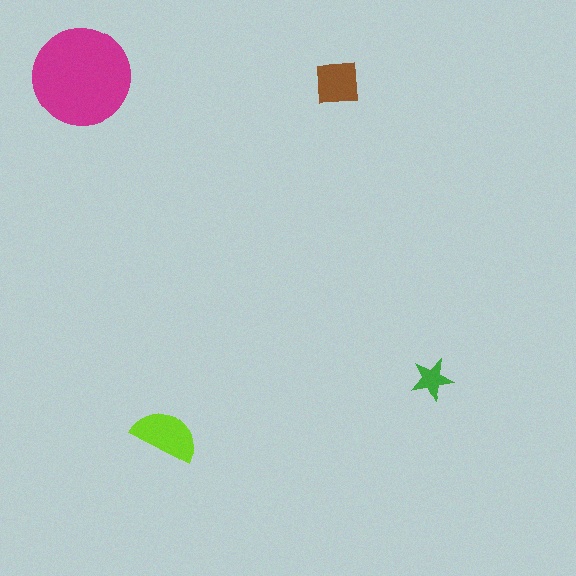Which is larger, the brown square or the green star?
The brown square.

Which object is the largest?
The magenta circle.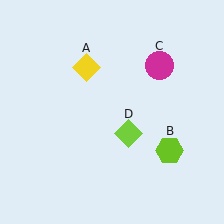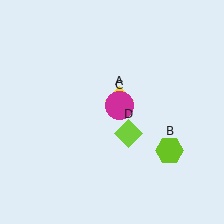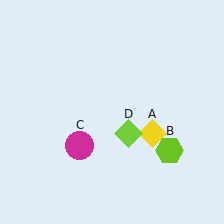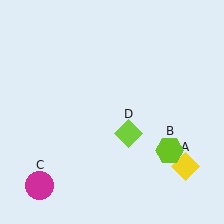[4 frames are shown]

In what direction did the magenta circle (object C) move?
The magenta circle (object C) moved down and to the left.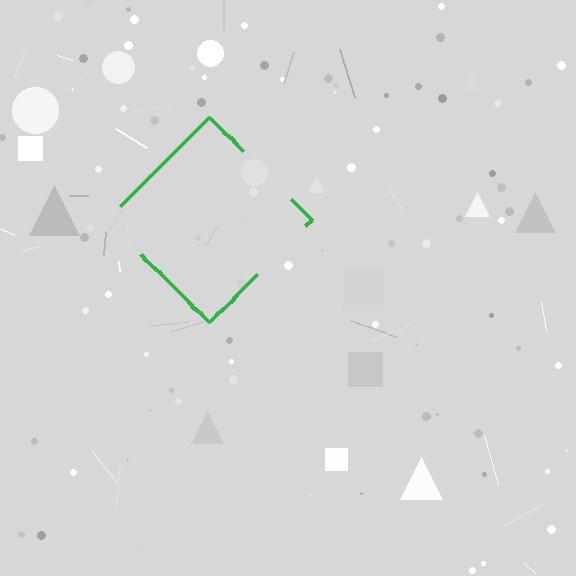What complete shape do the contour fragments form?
The contour fragments form a diamond.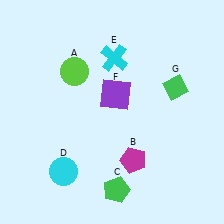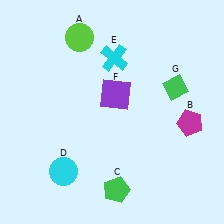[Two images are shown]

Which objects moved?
The objects that moved are: the lime circle (A), the magenta pentagon (B).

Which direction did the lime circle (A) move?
The lime circle (A) moved up.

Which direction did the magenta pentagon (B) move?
The magenta pentagon (B) moved right.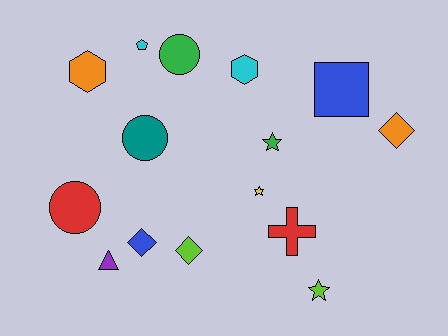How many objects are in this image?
There are 15 objects.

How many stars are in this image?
There are 3 stars.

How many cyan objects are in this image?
There are 2 cyan objects.